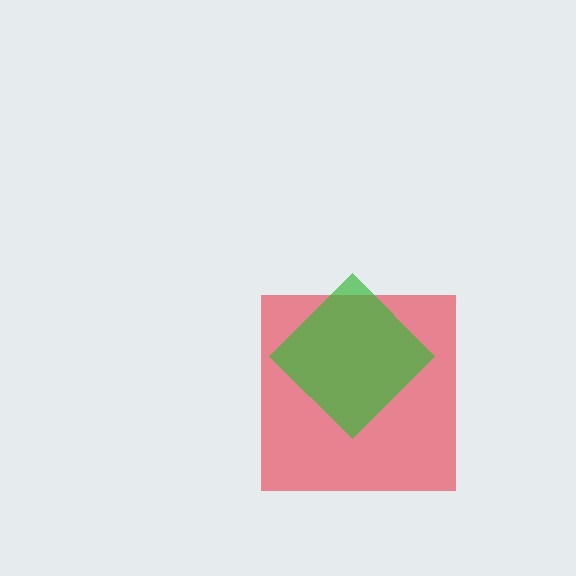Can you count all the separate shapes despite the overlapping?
Yes, there are 2 separate shapes.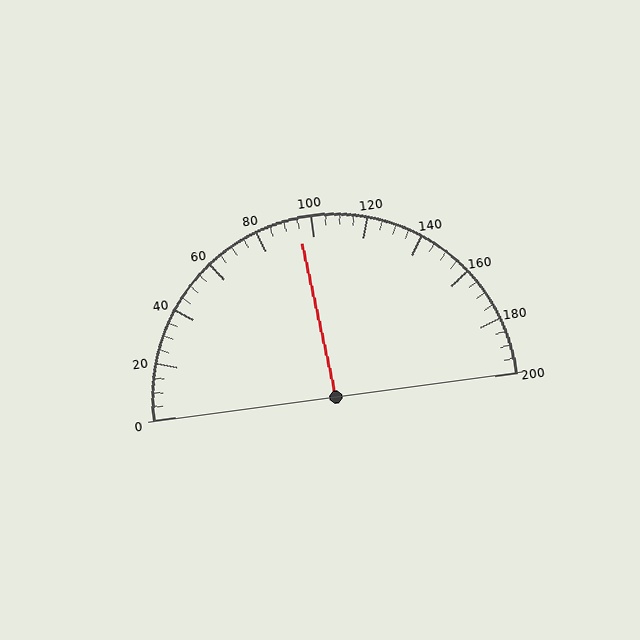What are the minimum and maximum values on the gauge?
The gauge ranges from 0 to 200.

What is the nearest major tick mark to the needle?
The nearest major tick mark is 100.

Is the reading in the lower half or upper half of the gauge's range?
The reading is in the lower half of the range (0 to 200).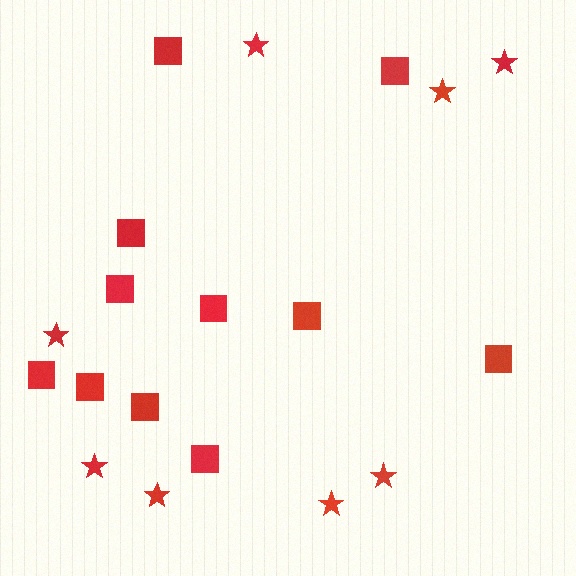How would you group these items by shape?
There are 2 groups: one group of stars (8) and one group of squares (11).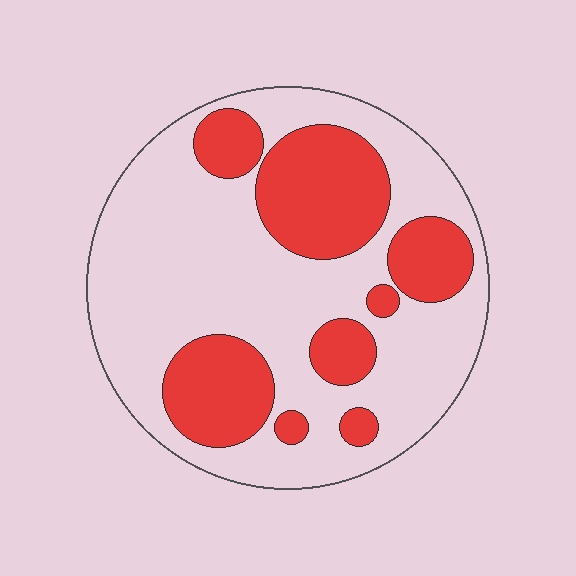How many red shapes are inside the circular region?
8.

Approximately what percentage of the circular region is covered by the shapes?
Approximately 30%.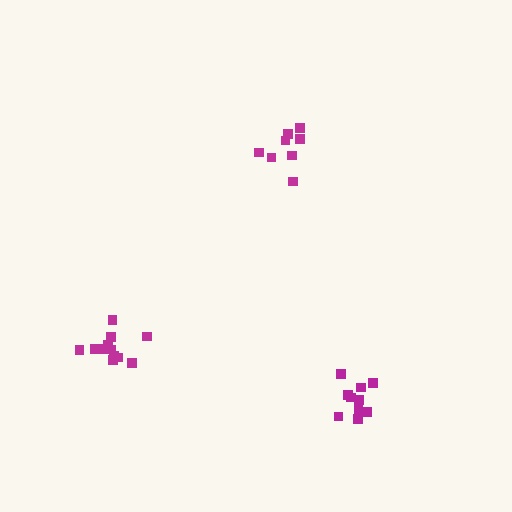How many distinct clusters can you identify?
There are 3 distinct clusters.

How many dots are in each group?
Group 1: 11 dots, Group 2: 12 dots, Group 3: 8 dots (31 total).